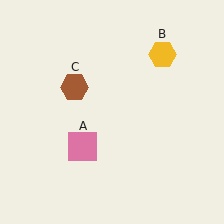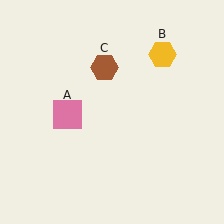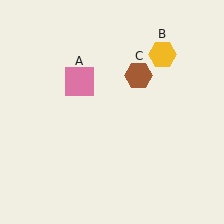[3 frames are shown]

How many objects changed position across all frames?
2 objects changed position: pink square (object A), brown hexagon (object C).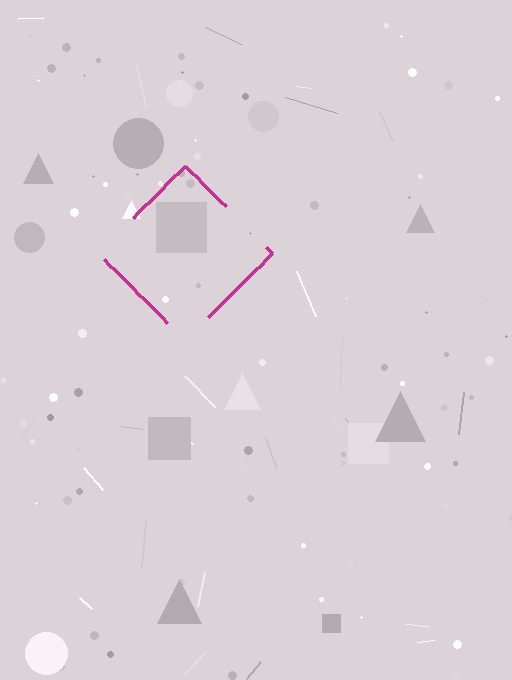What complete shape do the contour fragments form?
The contour fragments form a diamond.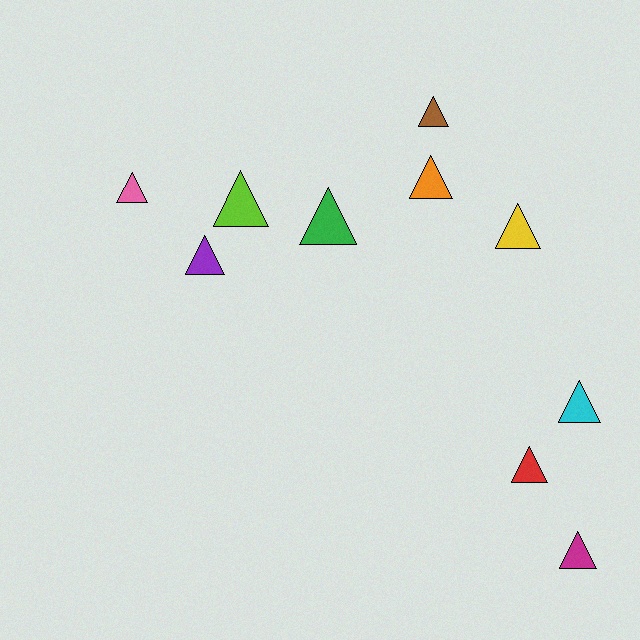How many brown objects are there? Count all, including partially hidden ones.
There is 1 brown object.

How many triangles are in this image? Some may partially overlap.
There are 10 triangles.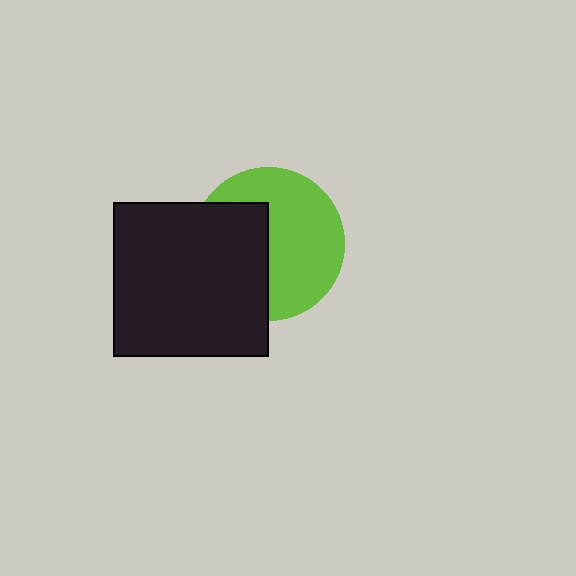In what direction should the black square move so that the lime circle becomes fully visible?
The black square should move left. That is the shortest direction to clear the overlap and leave the lime circle fully visible.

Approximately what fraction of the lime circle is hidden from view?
Roughly 42% of the lime circle is hidden behind the black square.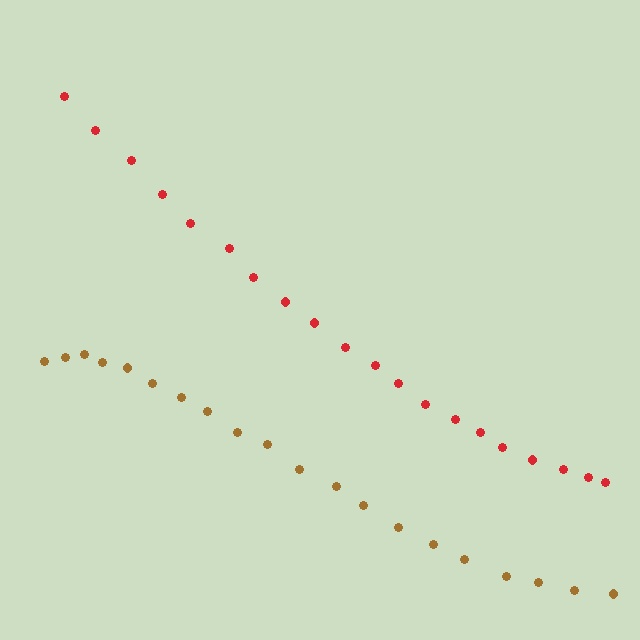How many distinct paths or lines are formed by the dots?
There are 2 distinct paths.